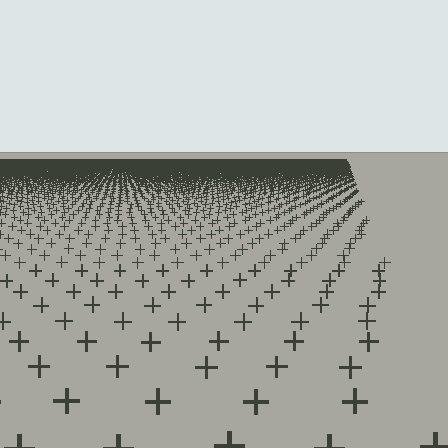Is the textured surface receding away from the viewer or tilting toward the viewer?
The surface is receding away from the viewer. Texture elements get smaller and denser toward the top.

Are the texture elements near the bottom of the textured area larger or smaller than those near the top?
Larger. Near the bottom, elements are closer to the viewer and appear at a bigger on-screen size.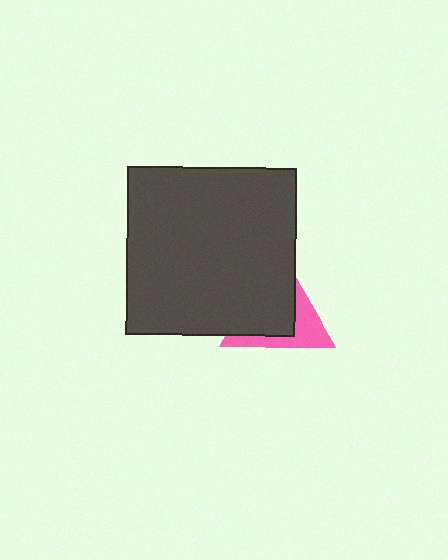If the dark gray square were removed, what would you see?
You would see the complete pink triangle.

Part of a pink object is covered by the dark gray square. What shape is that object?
It is a triangle.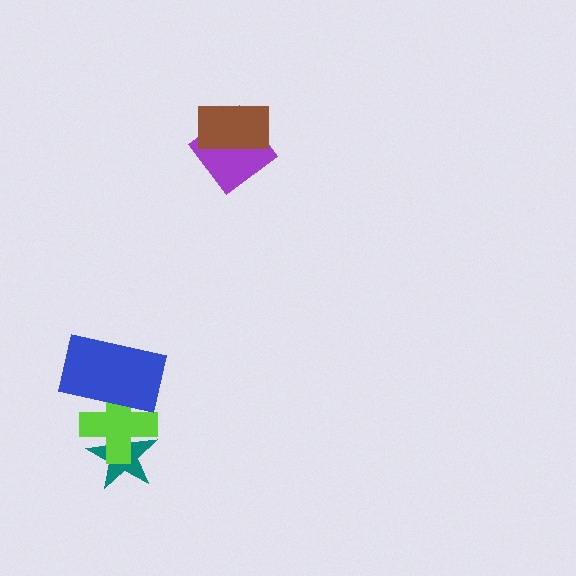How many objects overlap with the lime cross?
2 objects overlap with the lime cross.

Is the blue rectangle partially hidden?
No, no other shape covers it.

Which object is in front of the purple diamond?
The brown rectangle is in front of the purple diamond.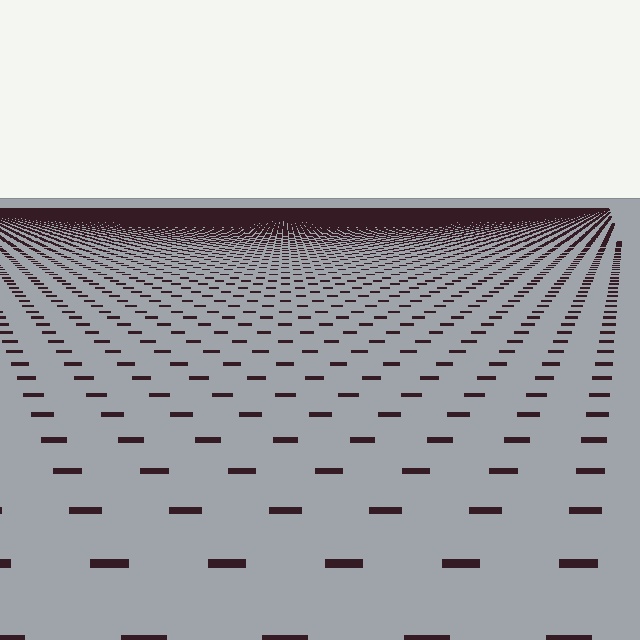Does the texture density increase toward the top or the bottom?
Density increases toward the top.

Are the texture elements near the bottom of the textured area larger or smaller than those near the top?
Larger. Near the bottom, elements are closer to the viewer and appear at a bigger on-screen size.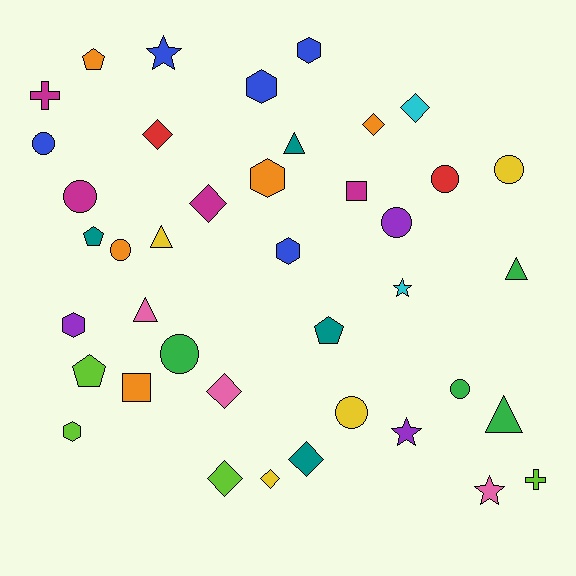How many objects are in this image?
There are 40 objects.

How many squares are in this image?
There are 2 squares.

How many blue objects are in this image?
There are 5 blue objects.